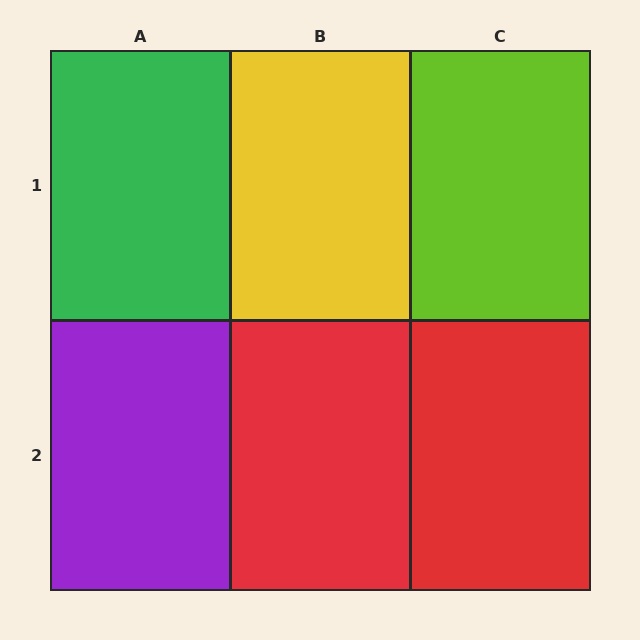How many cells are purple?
1 cell is purple.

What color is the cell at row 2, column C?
Red.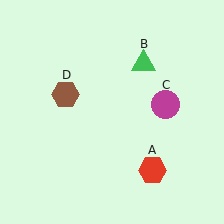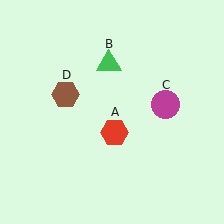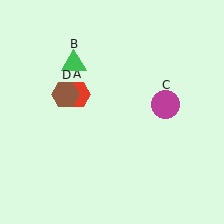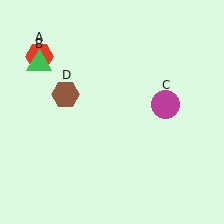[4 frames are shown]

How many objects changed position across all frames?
2 objects changed position: red hexagon (object A), green triangle (object B).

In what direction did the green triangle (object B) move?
The green triangle (object B) moved left.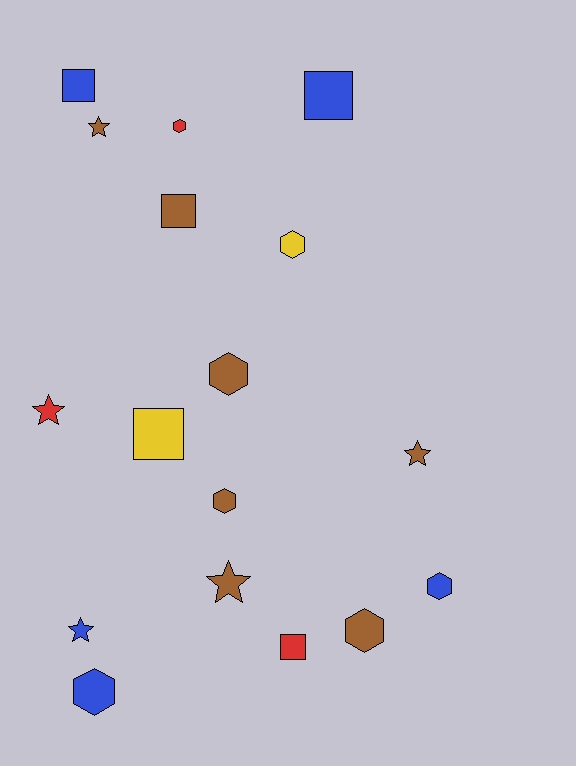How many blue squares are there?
There are 2 blue squares.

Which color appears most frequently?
Brown, with 7 objects.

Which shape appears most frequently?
Hexagon, with 7 objects.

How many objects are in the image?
There are 17 objects.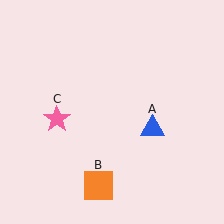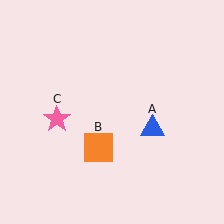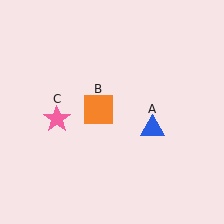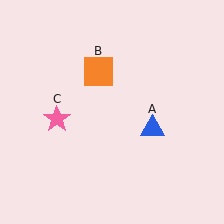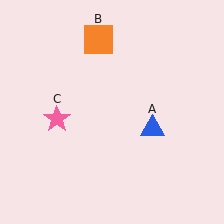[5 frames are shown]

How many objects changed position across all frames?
1 object changed position: orange square (object B).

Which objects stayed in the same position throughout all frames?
Blue triangle (object A) and pink star (object C) remained stationary.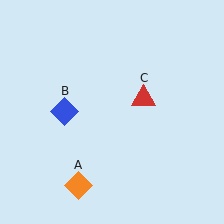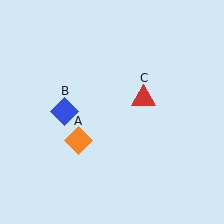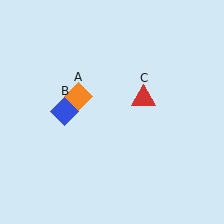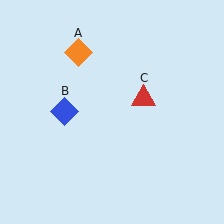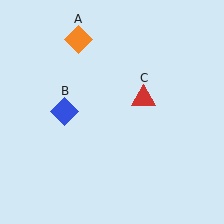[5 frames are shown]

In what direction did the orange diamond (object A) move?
The orange diamond (object A) moved up.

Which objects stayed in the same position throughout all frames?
Blue diamond (object B) and red triangle (object C) remained stationary.